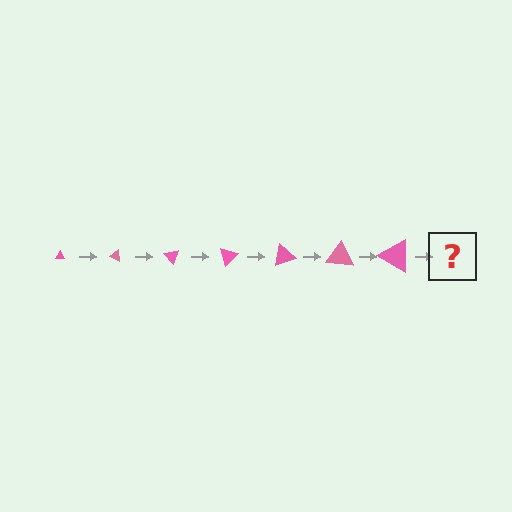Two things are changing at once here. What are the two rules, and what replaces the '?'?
The two rules are that the triangle grows larger each step and it rotates 25 degrees each step. The '?' should be a triangle, larger than the previous one and rotated 175 degrees from the start.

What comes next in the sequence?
The next element should be a triangle, larger than the previous one and rotated 175 degrees from the start.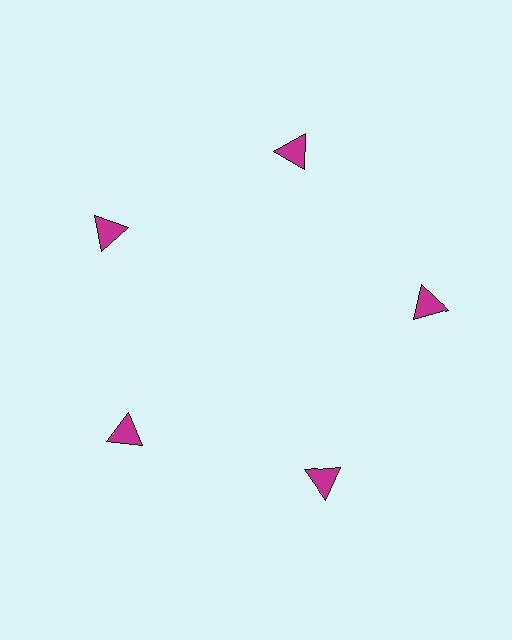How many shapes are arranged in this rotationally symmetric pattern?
There are 5 shapes, arranged in 5 groups of 1.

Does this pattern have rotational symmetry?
Yes, this pattern has 5-fold rotational symmetry. It looks the same after rotating 72 degrees around the center.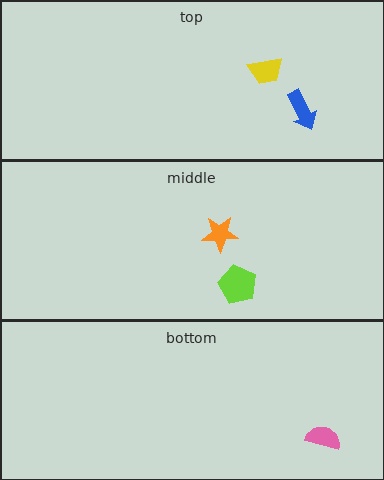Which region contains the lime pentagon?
The middle region.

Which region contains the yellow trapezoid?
The top region.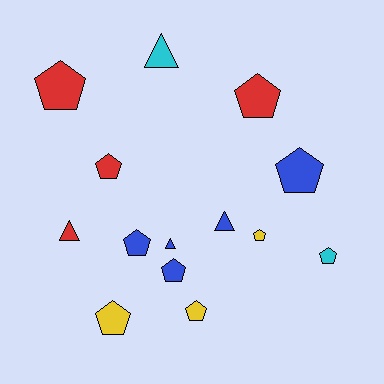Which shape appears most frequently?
Pentagon, with 10 objects.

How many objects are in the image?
There are 14 objects.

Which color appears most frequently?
Blue, with 5 objects.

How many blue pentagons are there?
There are 3 blue pentagons.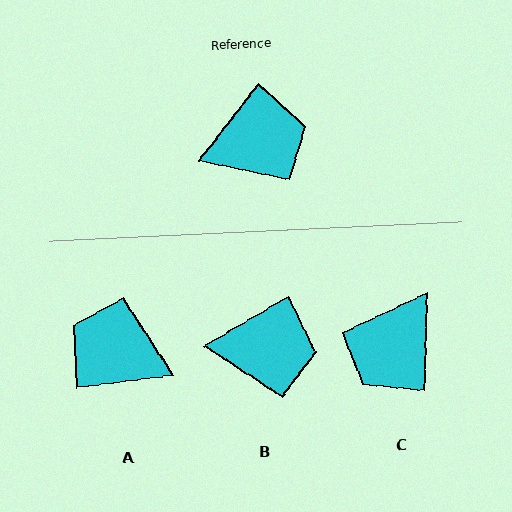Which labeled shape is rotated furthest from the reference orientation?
C, about 143 degrees away.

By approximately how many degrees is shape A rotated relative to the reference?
Approximately 135 degrees counter-clockwise.